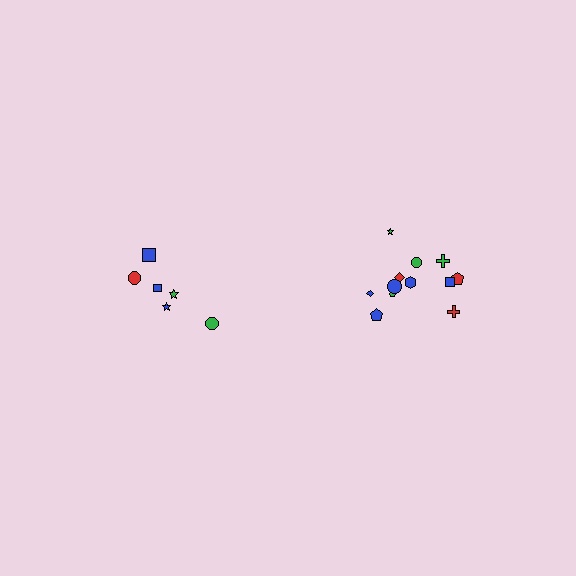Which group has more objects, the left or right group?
The right group.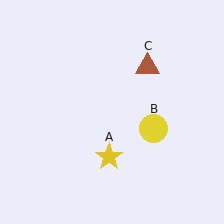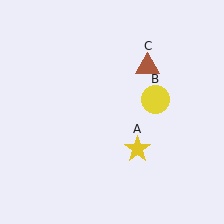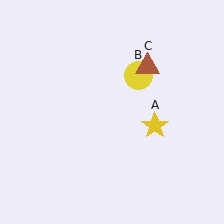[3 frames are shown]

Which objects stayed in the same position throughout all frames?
Brown triangle (object C) remained stationary.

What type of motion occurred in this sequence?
The yellow star (object A), yellow circle (object B) rotated counterclockwise around the center of the scene.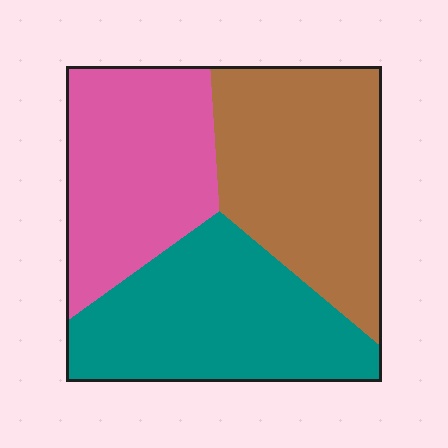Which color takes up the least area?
Pink, at roughly 30%.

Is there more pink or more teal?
Teal.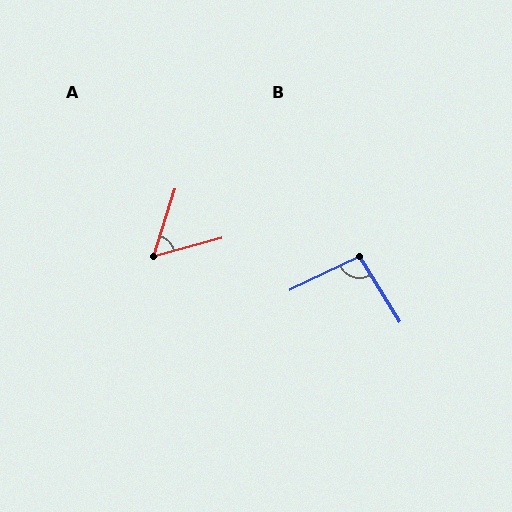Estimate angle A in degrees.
Approximately 57 degrees.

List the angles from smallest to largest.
A (57°), B (96°).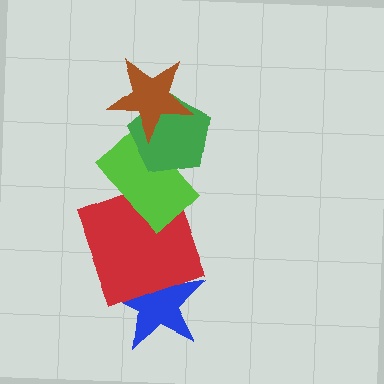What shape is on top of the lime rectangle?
The green pentagon is on top of the lime rectangle.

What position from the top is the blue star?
The blue star is 5th from the top.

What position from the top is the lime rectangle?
The lime rectangle is 3rd from the top.